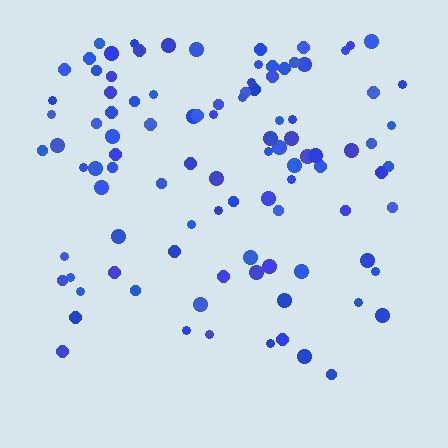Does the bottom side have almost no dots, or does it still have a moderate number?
Still a moderate number, just noticeably fewer than the top.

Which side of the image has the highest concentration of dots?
The top.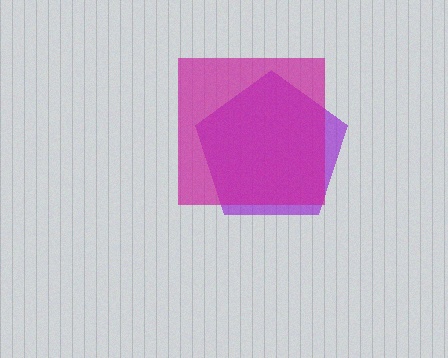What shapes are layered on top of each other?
The layered shapes are: a purple pentagon, a magenta square.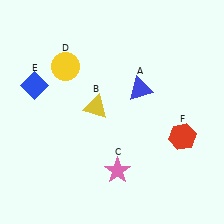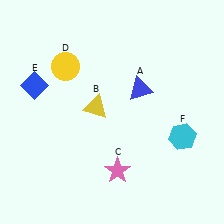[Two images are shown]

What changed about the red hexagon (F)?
In Image 1, F is red. In Image 2, it changed to cyan.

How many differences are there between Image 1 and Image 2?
There is 1 difference between the two images.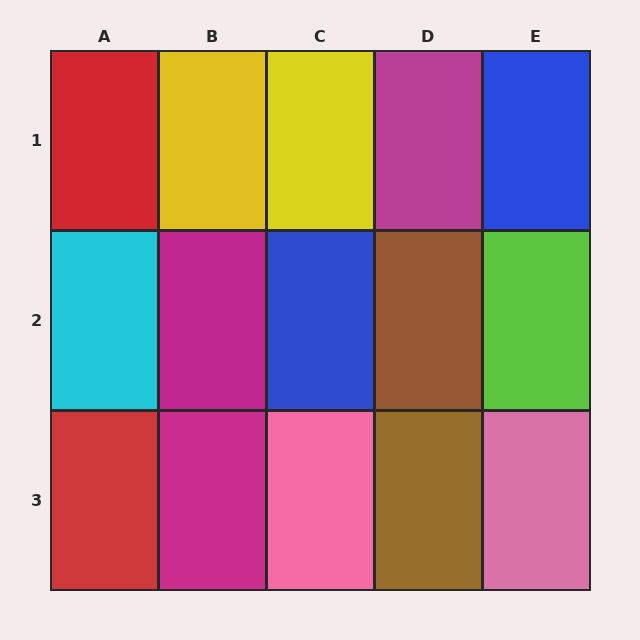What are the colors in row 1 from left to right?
Red, yellow, yellow, magenta, blue.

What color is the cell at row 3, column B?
Magenta.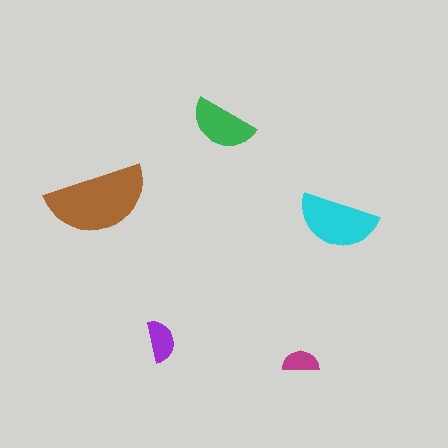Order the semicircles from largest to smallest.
the brown one, the cyan one, the green one, the purple one, the magenta one.